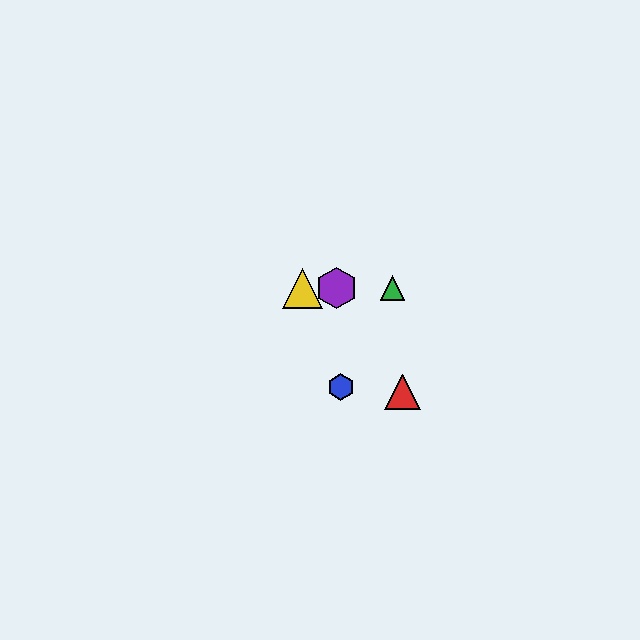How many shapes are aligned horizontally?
3 shapes (the green triangle, the yellow triangle, the purple hexagon) are aligned horizontally.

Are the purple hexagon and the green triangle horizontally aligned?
Yes, both are at y≈288.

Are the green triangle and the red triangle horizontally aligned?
No, the green triangle is at y≈288 and the red triangle is at y≈392.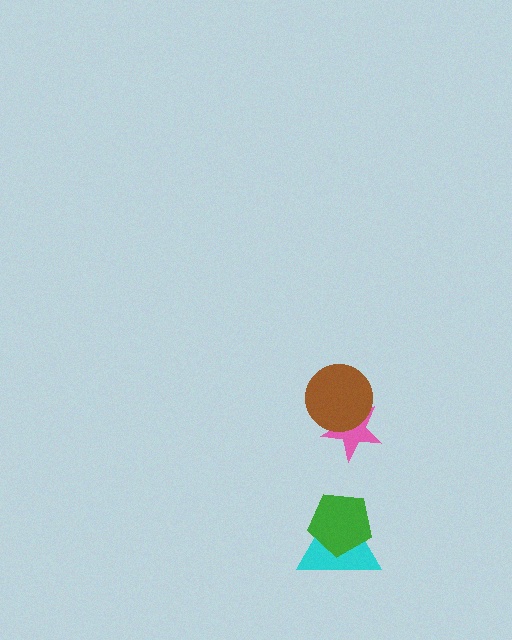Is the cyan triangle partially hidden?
Yes, it is partially covered by another shape.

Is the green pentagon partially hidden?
No, no other shape covers it.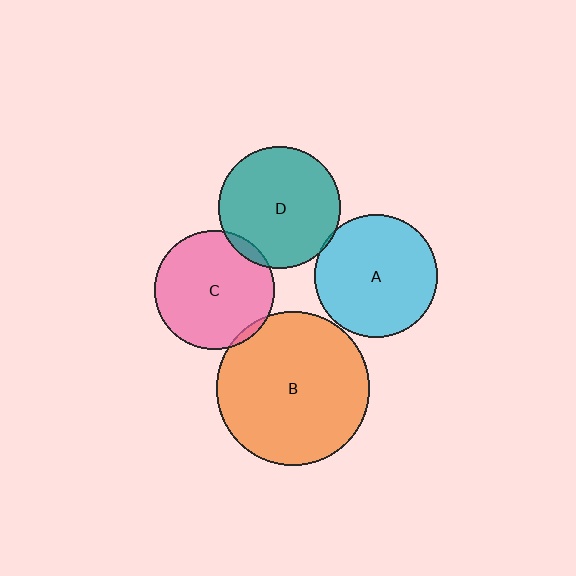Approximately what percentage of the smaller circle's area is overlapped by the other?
Approximately 5%.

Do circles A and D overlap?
Yes.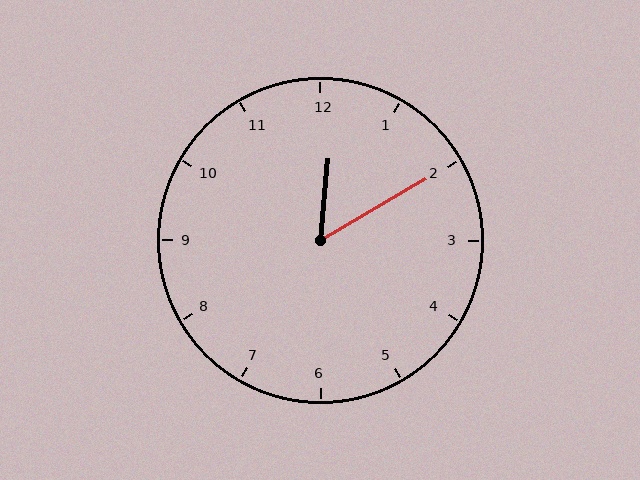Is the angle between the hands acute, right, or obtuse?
It is acute.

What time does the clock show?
12:10.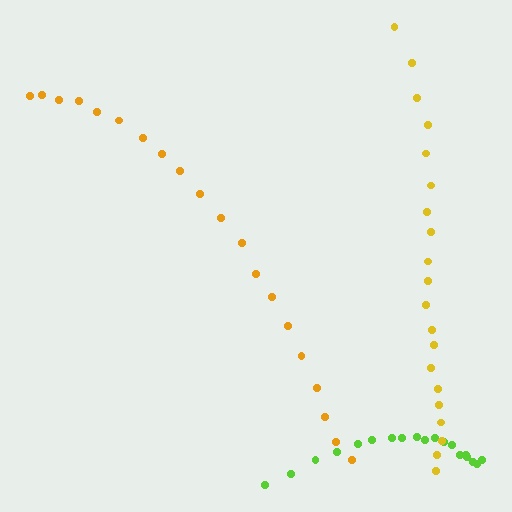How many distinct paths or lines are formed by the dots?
There are 3 distinct paths.